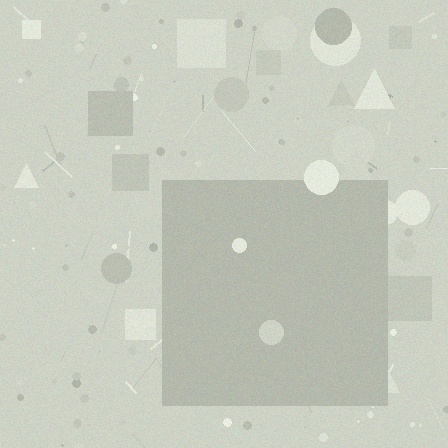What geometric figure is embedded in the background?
A square is embedded in the background.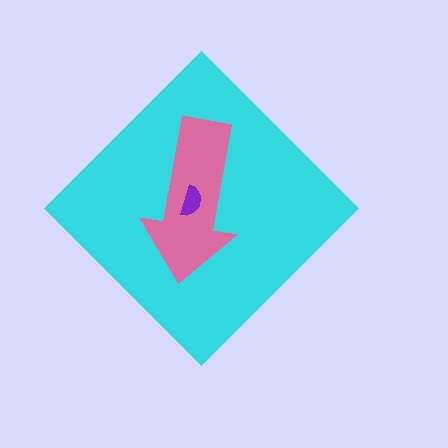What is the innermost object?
The purple semicircle.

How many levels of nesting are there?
3.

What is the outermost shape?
The cyan diamond.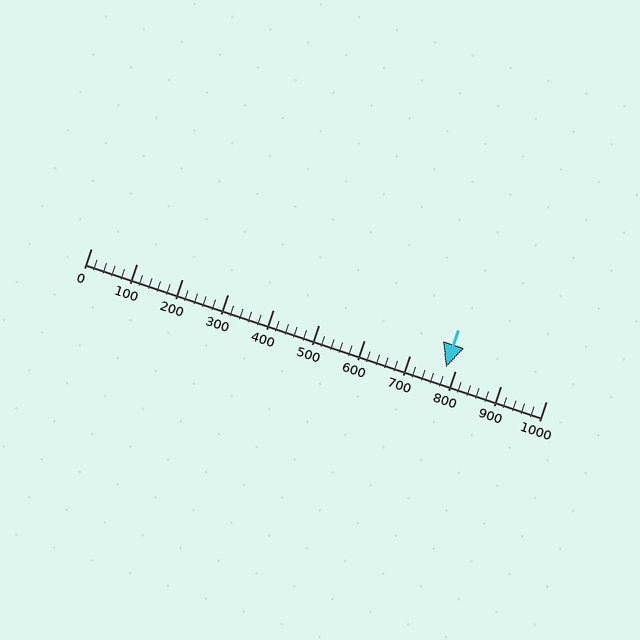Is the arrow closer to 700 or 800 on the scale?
The arrow is closer to 800.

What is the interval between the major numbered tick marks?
The major tick marks are spaced 100 units apart.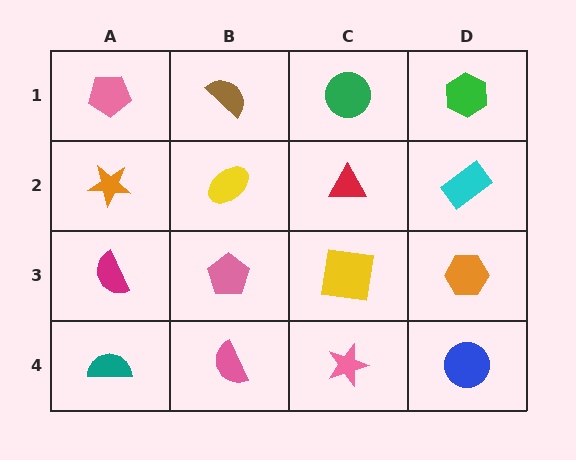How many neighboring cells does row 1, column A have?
2.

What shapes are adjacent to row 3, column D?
A cyan rectangle (row 2, column D), a blue circle (row 4, column D), a yellow square (row 3, column C).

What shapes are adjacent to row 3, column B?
A yellow ellipse (row 2, column B), a pink semicircle (row 4, column B), a magenta semicircle (row 3, column A), a yellow square (row 3, column C).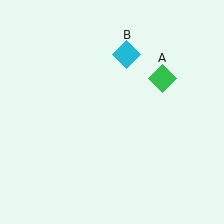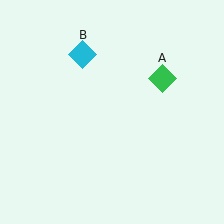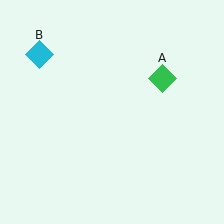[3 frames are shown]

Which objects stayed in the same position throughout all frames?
Green diamond (object A) remained stationary.